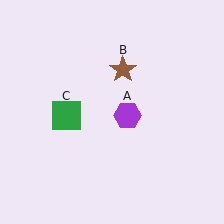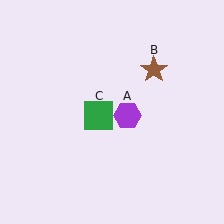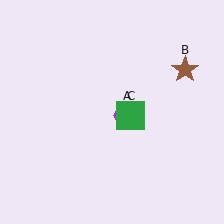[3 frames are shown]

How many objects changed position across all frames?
2 objects changed position: brown star (object B), green square (object C).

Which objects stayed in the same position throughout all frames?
Purple hexagon (object A) remained stationary.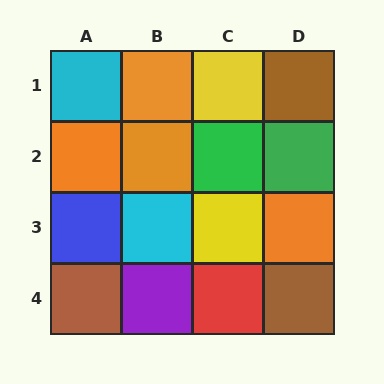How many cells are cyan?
2 cells are cyan.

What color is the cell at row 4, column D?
Brown.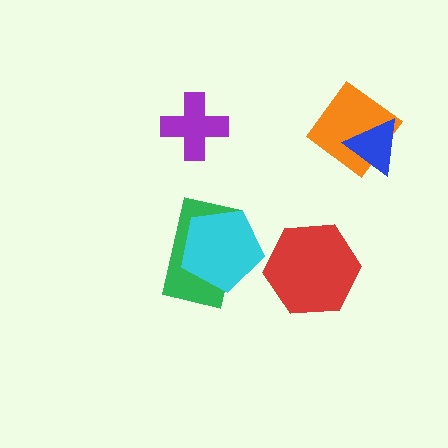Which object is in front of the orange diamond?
The blue triangle is in front of the orange diamond.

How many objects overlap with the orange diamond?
1 object overlaps with the orange diamond.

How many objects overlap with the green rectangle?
1 object overlaps with the green rectangle.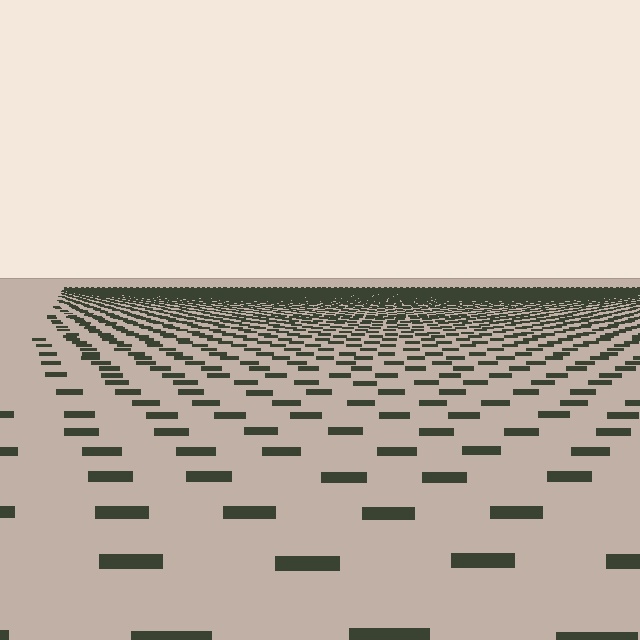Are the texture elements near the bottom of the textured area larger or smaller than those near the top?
Larger. Near the bottom, elements are closer to the viewer and appear at a bigger on-screen size.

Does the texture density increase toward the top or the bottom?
Density increases toward the top.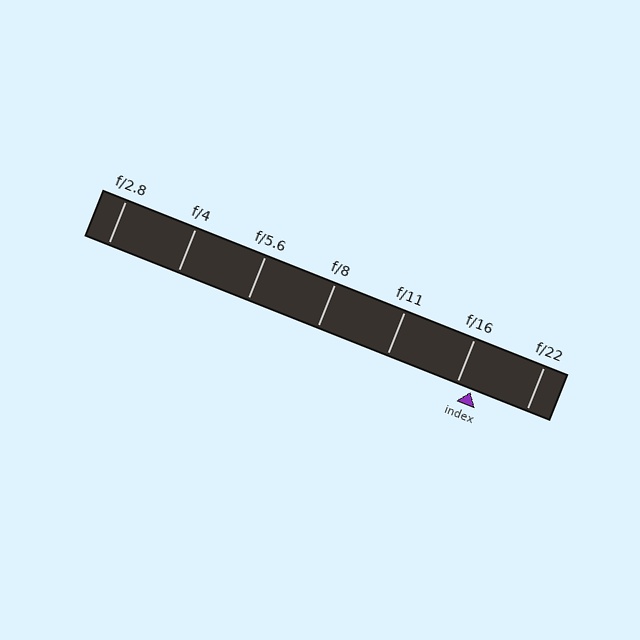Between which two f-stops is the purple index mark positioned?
The index mark is between f/16 and f/22.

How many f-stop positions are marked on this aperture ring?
There are 7 f-stop positions marked.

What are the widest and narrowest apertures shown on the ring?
The widest aperture shown is f/2.8 and the narrowest is f/22.